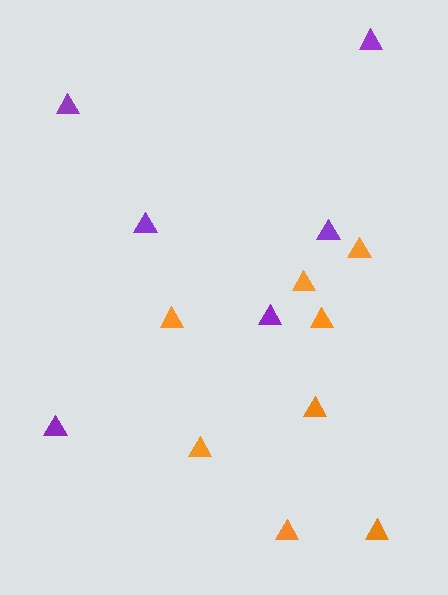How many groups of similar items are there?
There are 2 groups: one group of orange triangles (8) and one group of purple triangles (6).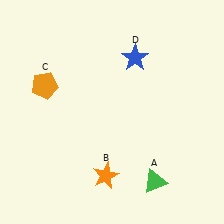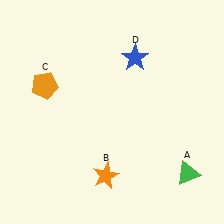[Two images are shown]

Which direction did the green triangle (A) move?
The green triangle (A) moved right.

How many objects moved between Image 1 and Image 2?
1 object moved between the two images.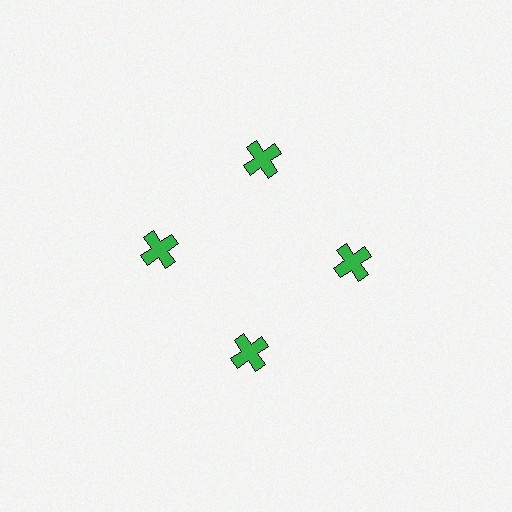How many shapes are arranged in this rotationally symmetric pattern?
There are 4 shapes, arranged in 4 groups of 1.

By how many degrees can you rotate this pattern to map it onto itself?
The pattern maps onto itself every 90 degrees of rotation.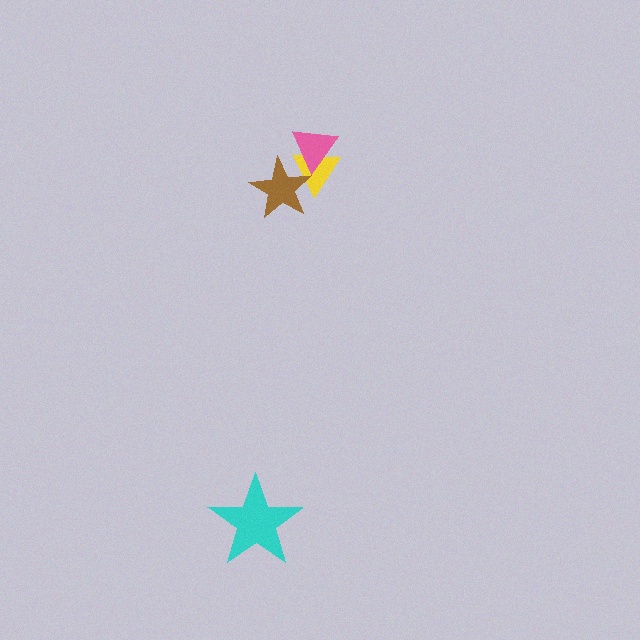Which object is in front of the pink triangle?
The brown star is in front of the pink triangle.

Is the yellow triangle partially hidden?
Yes, it is partially covered by another shape.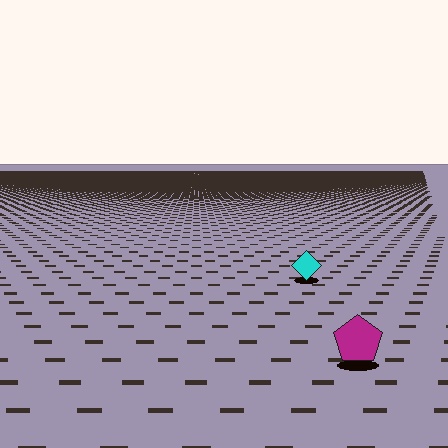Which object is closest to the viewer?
The magenta pentagon is closest. The texture marks near it are larger and more spread out.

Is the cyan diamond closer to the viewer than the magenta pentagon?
No. The magenta pentagon is closer — you can tell from the texture gradient: the ground texture is coarser near it.